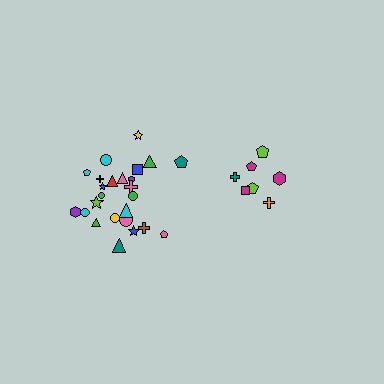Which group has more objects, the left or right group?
The left group.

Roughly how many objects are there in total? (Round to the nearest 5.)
Roughly 30 objects in total.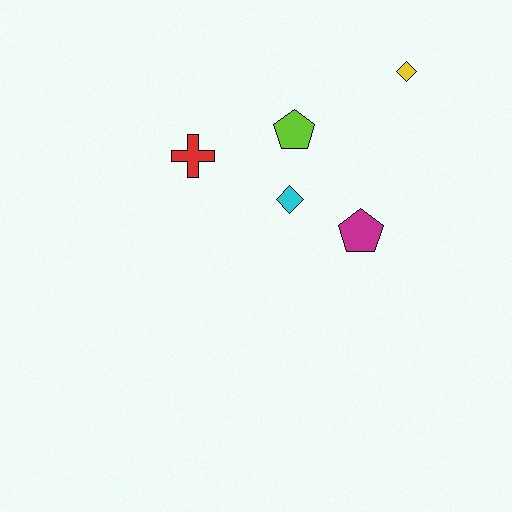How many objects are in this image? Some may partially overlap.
There are 5 objects.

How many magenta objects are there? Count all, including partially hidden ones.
There is 1 magenta object.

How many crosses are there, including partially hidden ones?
There is 1 cross.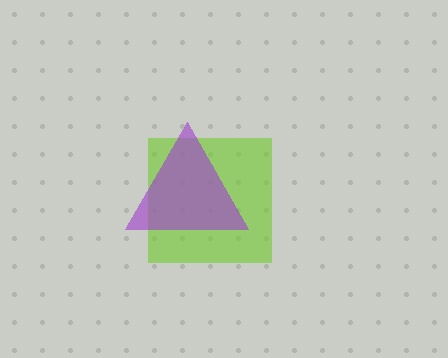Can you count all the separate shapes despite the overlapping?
Yes, there are 2 separate shapes.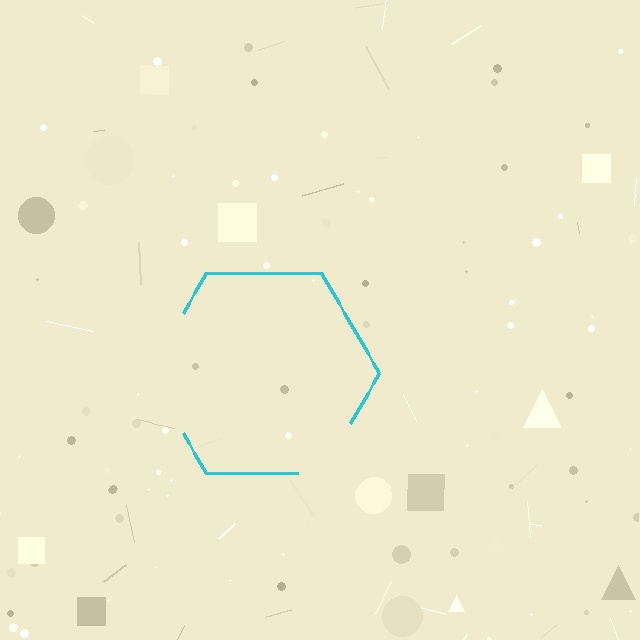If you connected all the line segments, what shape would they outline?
They would outline a hexagon.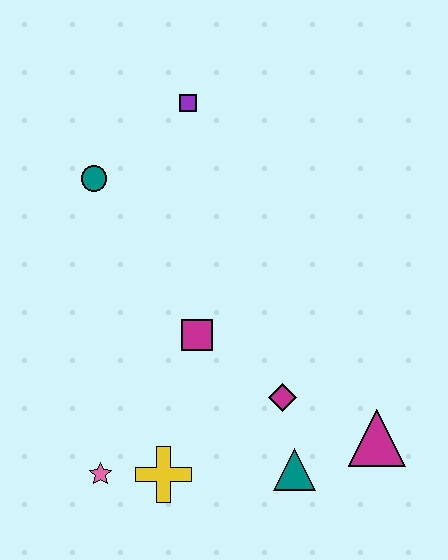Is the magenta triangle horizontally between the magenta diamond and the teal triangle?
No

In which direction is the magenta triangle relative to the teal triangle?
The magenta triangle is to the right of the teal triangle.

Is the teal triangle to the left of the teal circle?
No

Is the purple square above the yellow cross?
Yes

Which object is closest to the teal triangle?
The magenta diamond is closest to the teal triangle.